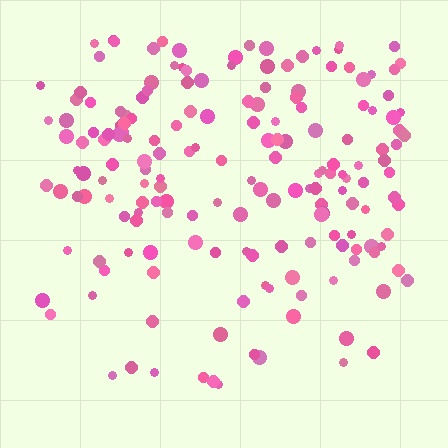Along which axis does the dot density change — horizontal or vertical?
Vertical.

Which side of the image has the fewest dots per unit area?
The bottom.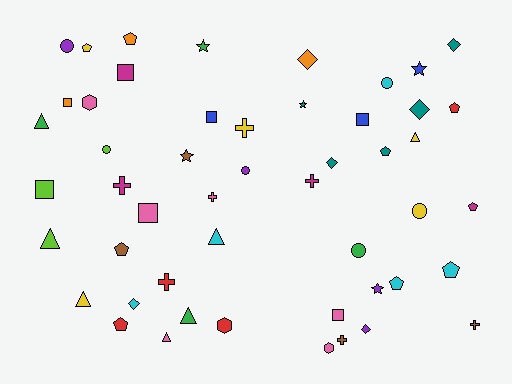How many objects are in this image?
There are 50 objects.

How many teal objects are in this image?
There are 5 teal objects.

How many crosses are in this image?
There are 7 crosses.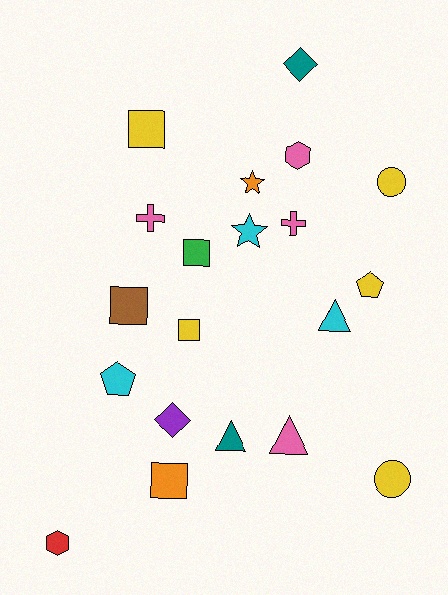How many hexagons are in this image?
There are 2 hexagons.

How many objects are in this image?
There are 20 objects.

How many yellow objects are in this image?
There are 5 yellow objects.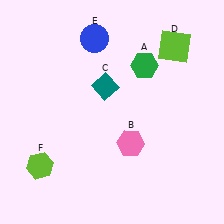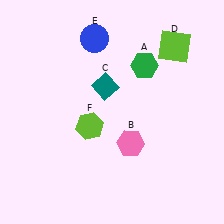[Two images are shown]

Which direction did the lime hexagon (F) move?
The lime hexagon (F) moved right.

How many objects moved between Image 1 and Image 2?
1 object moved between the two images.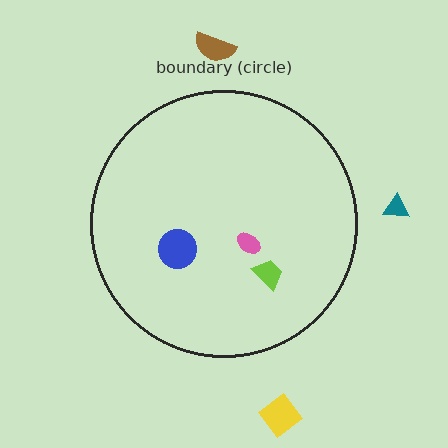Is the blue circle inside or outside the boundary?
Inside.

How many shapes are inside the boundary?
3 inside, 3 outside.